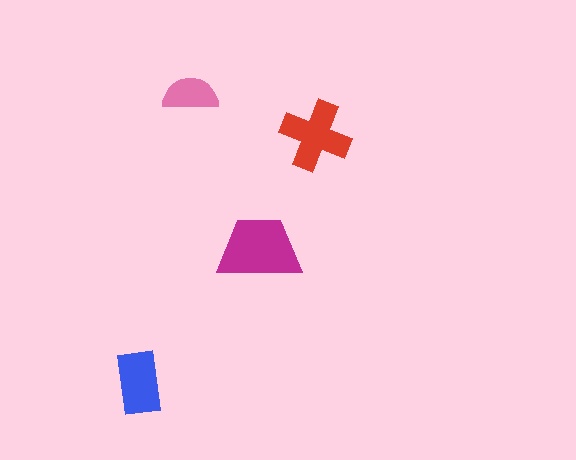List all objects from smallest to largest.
The pink semicircle, the blue rectangle, the red cross, the magenta trapezoid.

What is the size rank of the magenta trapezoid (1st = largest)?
1st.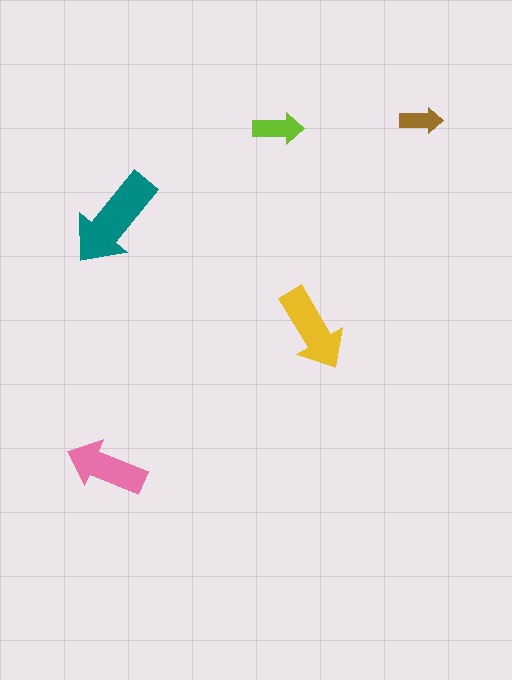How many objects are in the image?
There are 5 objects in the image.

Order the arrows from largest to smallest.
the teal one, the yellow one, the pink one, the lime one, the brown one.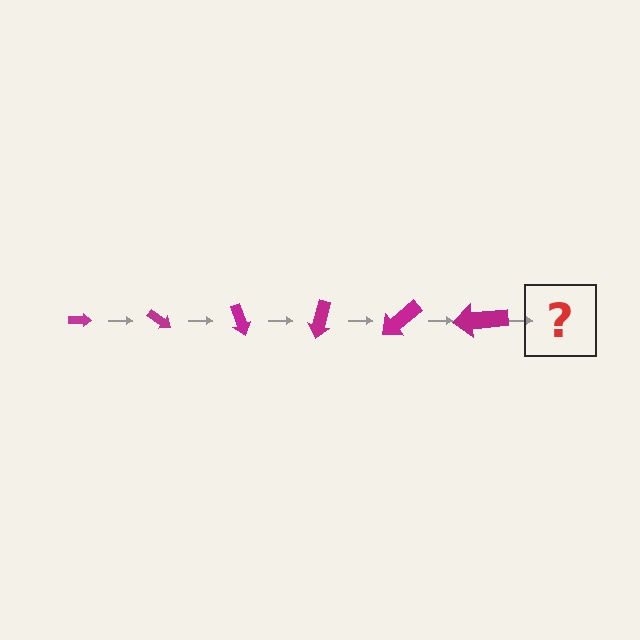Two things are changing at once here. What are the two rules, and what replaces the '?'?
The two rules are that the arrow grows larger each step and it rotates 35 degrees each step. The '?' should be an arrow, larger than the previous one and rotated 210 degrees from the start.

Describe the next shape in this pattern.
It should be an arrow, larger than the previous one and rotated 210 degrees from the start.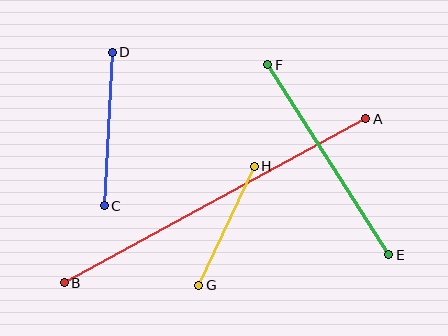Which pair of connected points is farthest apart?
Points A and B are farthest apart.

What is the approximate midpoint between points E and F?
The midpoint is at approximately (328, 160) pixels.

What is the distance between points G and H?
The distance is approximately 131 pixels.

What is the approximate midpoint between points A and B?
The midpoint is at approximately (215, 201) pixels.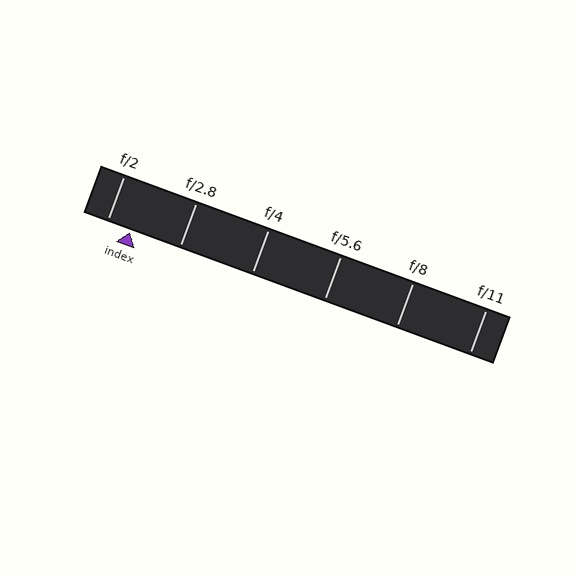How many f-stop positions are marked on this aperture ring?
There are 6 f-stop positions marked.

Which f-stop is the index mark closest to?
The index mark is closest to f/2.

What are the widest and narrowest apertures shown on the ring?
The widest aperture shown is f/2 and the narrowest is f/11.